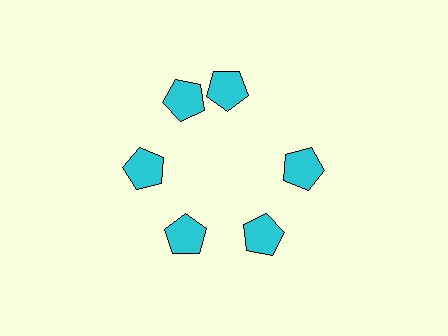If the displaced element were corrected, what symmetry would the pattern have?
It would have 6-fold rotational symmetry — the pattern would map onto itself every 60 degrees.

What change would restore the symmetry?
The symmetry would be restored by rotating it back into even spacing with its neighbors so that all 6 pentagons sit at equal angles and equal distance from the center.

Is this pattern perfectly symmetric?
No. The 6 cyan pentagons are arranged in a ring, but one element near the 1 o'clock position is rotated out of alignment along the ring, breaking the 6-fold rotational symmetry.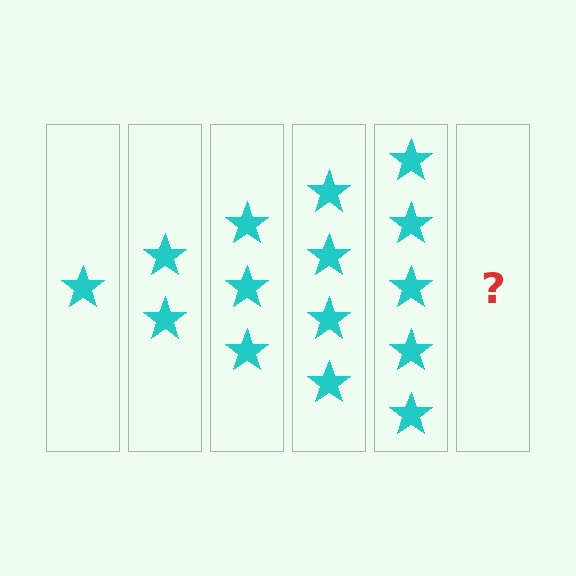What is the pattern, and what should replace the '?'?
The pattern is that each step adds one more star. The '?' should be 6 stars.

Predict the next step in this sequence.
The next step is 6 stars.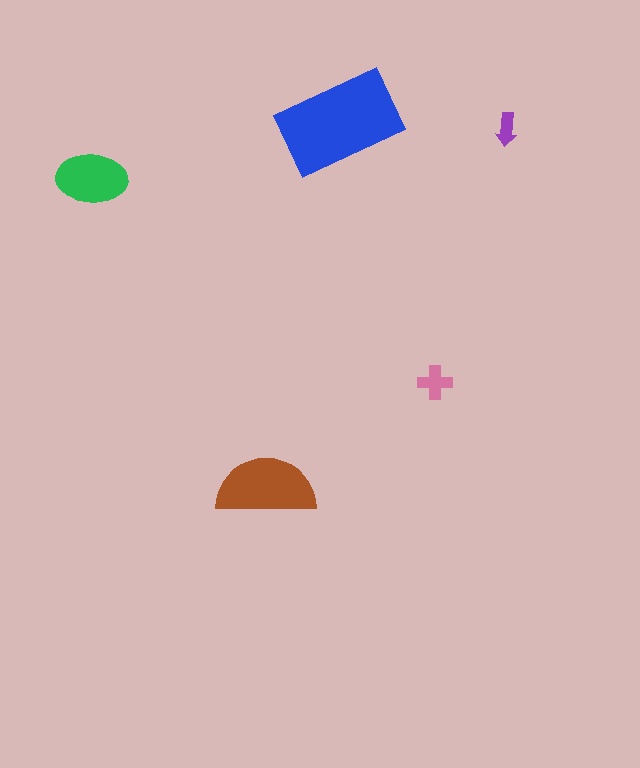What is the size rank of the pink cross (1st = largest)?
4th.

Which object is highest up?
The blue rectangle is topmost.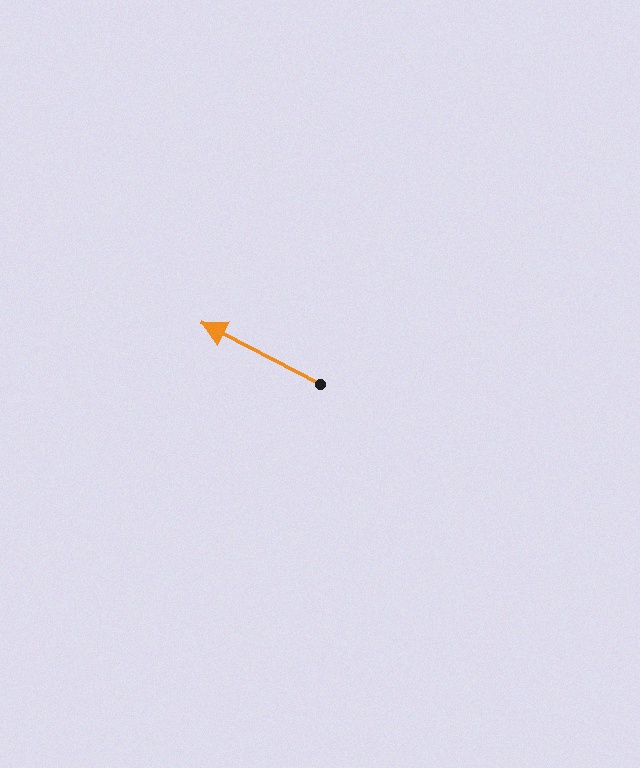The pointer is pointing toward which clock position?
Roughly 10 o'clock.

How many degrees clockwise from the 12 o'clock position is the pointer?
Approximately 298 degrees.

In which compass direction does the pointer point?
Northwest.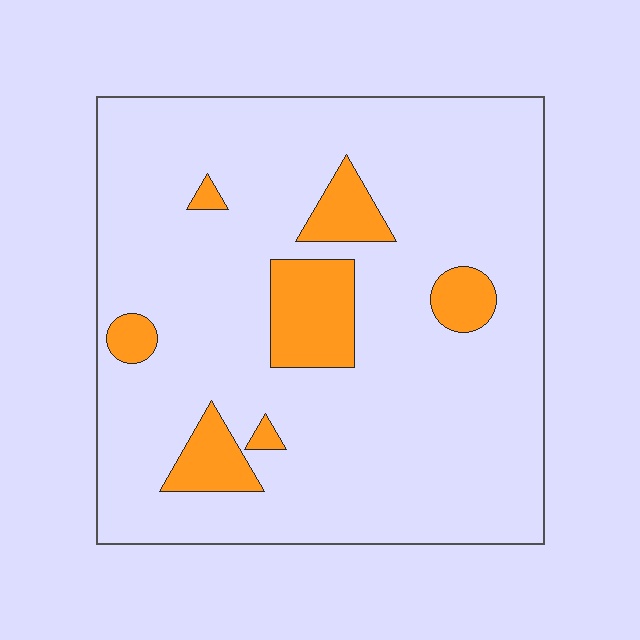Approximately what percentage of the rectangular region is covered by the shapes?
Approximately 15%.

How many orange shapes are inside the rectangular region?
7.